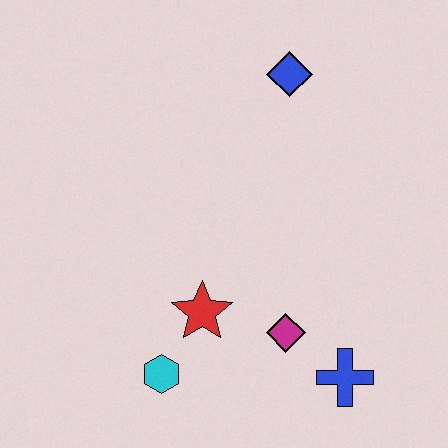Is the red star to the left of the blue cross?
Yes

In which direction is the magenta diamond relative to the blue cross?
The magenta diamond is to the left of the blue cross.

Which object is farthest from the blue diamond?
The cyan hexagon is farthest from the blue diamond.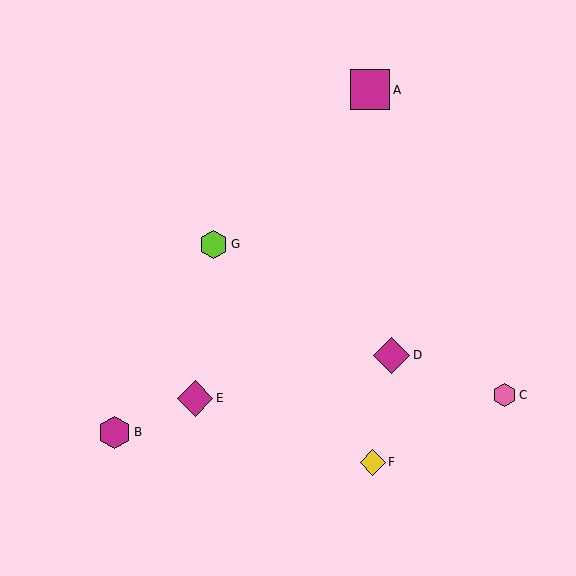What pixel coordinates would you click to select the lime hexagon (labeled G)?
Click at (214, 244) to select the lime hexagon G.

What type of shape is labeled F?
Shape F is a yellow diamond.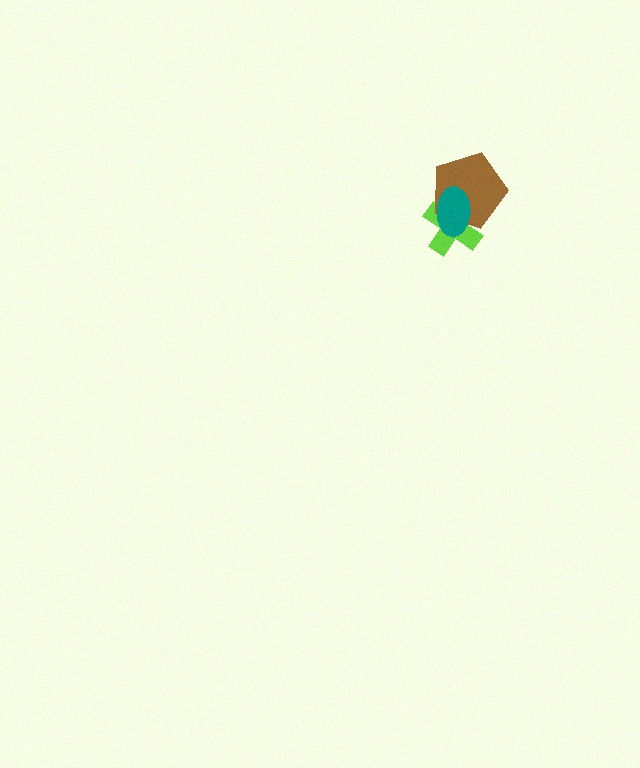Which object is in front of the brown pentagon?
The teal ellipse is in front of the brown pentagon.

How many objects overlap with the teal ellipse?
2 objects overlap with the teal ellipse.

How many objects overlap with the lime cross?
2 objects overlap with the lime cross.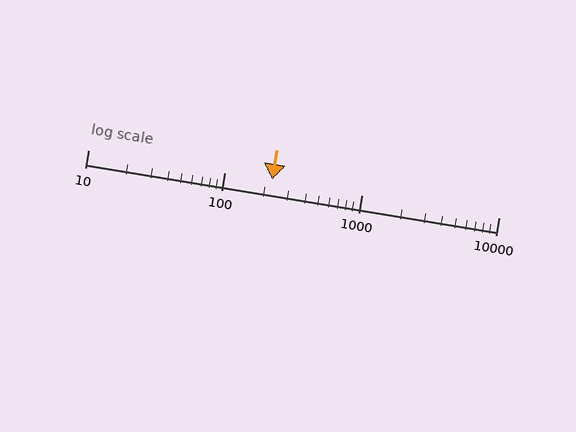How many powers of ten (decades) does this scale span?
The scale spans 3 decades, from 10 to 10000.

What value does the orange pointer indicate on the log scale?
The pointer indicates approximately 220.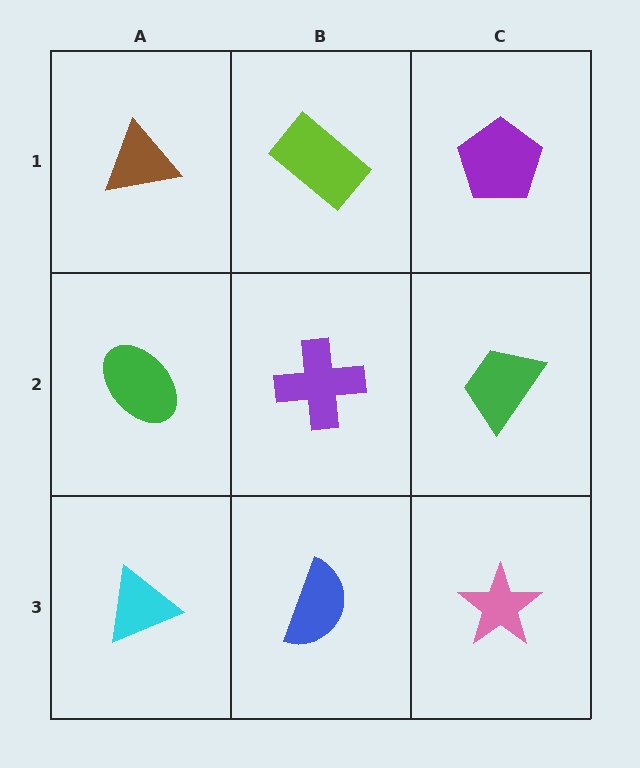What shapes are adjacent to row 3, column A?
A green ellipse (row 2, column A), a blue semicircle (row 3, column B).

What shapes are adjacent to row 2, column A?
A brown triangle (row 1, column A), a cyan triangle (row 3, column A), a purple cross (row 2, column B).